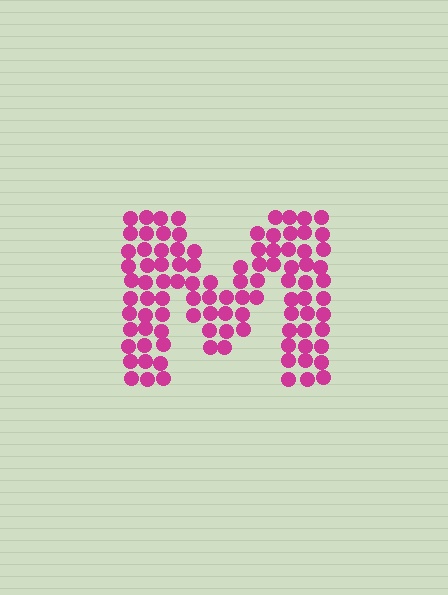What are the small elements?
The small elements are circles.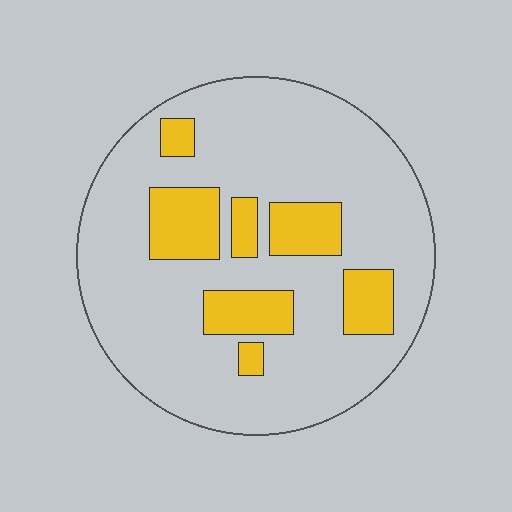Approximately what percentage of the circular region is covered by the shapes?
Approximately 20%.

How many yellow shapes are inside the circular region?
7.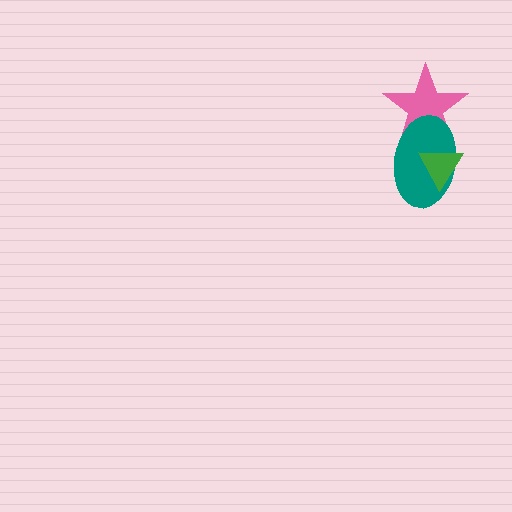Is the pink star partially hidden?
Yes, it is partially covered by another shape.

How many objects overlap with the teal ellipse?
2 objects overlap with the teal ellipse.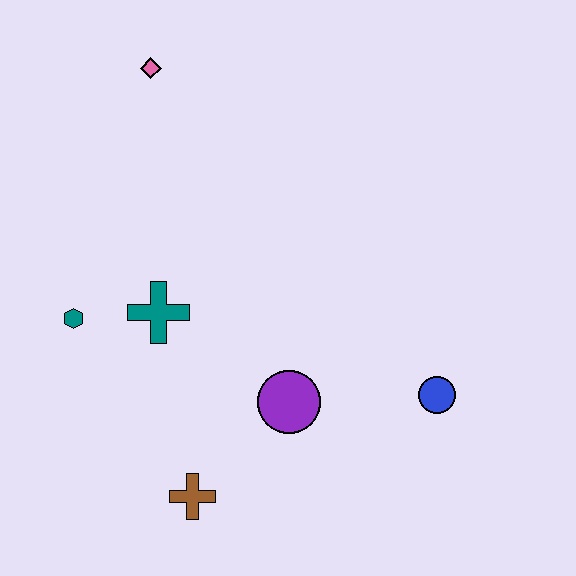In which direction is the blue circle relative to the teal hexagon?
The blue circle is to the right of the teal hexagon.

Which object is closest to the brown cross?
The purple circle is closest to the brown cross.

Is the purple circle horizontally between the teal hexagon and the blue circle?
Yes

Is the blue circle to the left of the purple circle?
No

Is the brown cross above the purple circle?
No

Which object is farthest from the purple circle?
The pink diamond is farthest from the purple circle.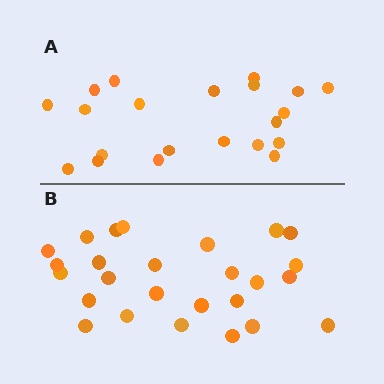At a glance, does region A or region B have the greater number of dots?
Region B (the bottom region) has more dots.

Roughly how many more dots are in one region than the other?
Region B has about 5 more dots than region A.